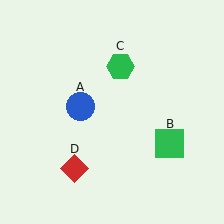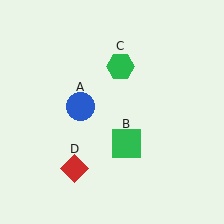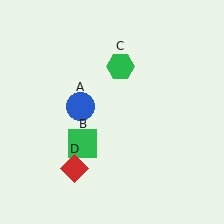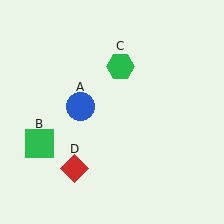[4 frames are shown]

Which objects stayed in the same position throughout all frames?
Blue circle (object A) and green hexagon (object C) and red diamond (object D) remained stationary.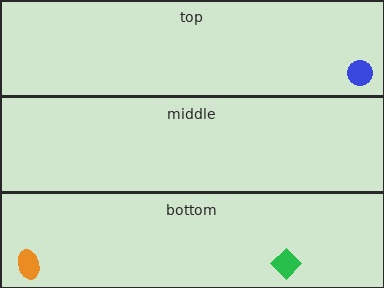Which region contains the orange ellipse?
The bottom region.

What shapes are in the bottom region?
The green diamond, the orange ellipse.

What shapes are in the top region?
The blue circle.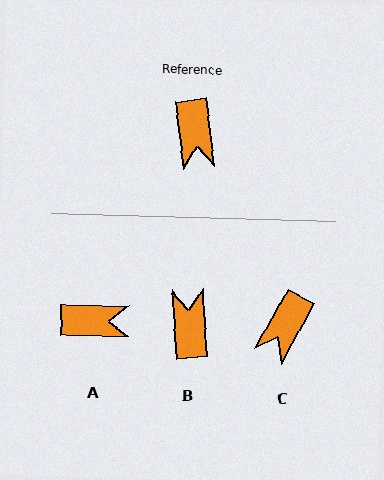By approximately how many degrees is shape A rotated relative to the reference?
Approximately 82 degrees counter-clockwise.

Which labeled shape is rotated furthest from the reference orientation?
B, about 177 degrees away.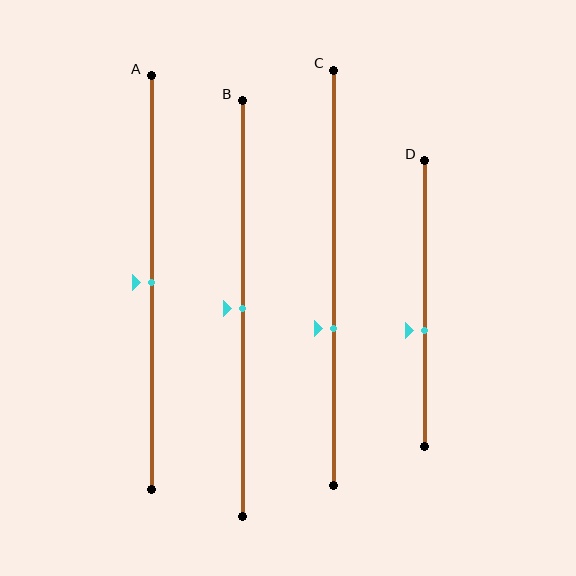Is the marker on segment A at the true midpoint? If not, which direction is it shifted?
Yes, the marker on segment A is at the true midpoint.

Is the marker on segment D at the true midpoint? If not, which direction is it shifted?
No, the marker on segment D is shifted downward by about 9% of the segment length.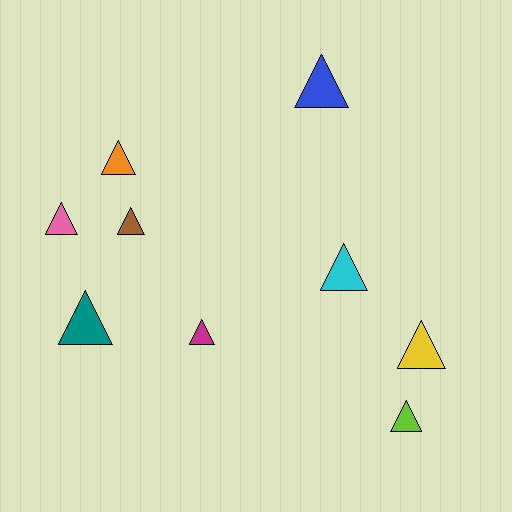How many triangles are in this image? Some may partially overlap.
There are 9 triangles.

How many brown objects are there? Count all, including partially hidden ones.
There is 1 brown object.